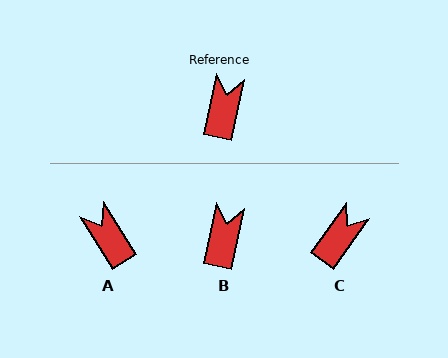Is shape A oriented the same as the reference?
No, it is off by about 44 degrees.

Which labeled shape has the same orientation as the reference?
B.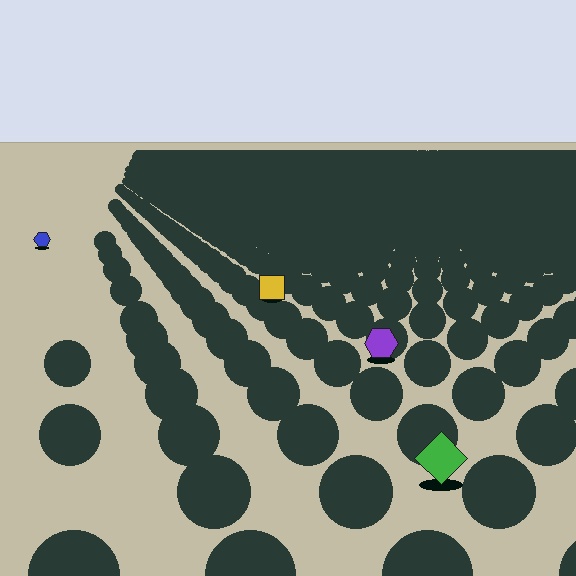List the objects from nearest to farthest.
From nearest to farthest: the green diamond, the purple hexagon, the yellow square, the blue hexagon.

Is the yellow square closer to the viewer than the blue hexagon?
Yes. The yellow square is closer — you can tell from the texture gradient: the ground texture is coarser near it.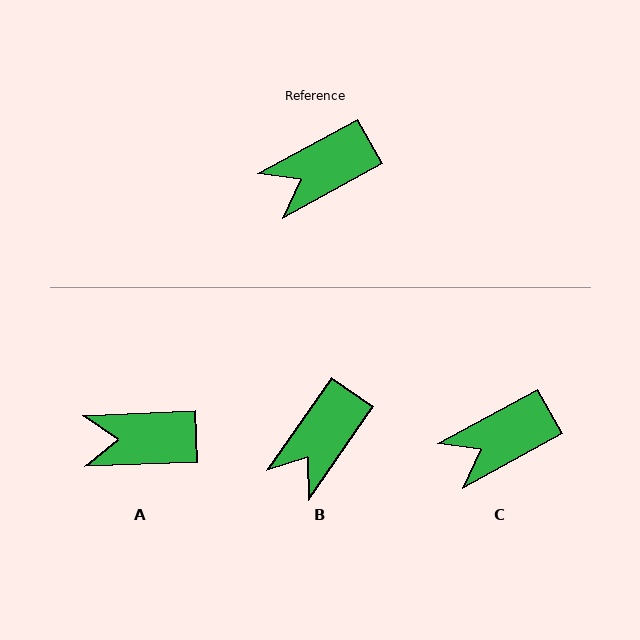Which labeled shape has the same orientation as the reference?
C.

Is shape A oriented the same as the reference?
No, it is off by about 26 degrees.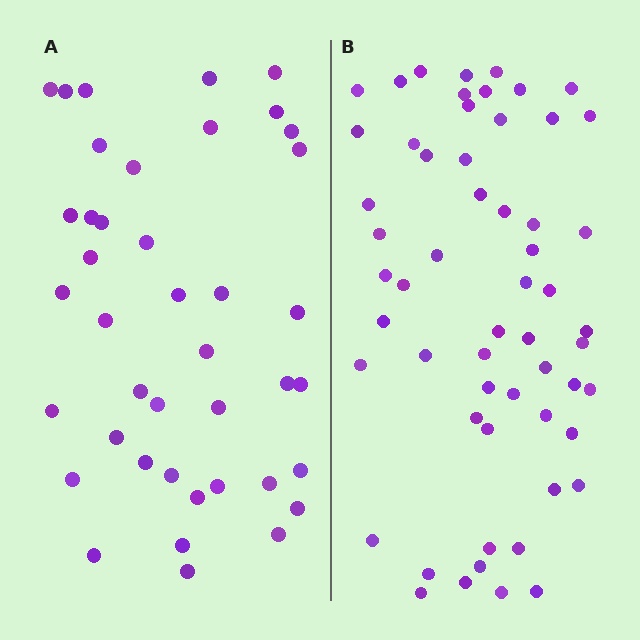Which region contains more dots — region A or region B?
Region B (the right region) has more dots.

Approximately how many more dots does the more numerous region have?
Region B has approximately 15 more dots than region A.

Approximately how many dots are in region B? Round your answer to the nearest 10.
About 60 dots. (The exact count is 57, which rounds to 60.)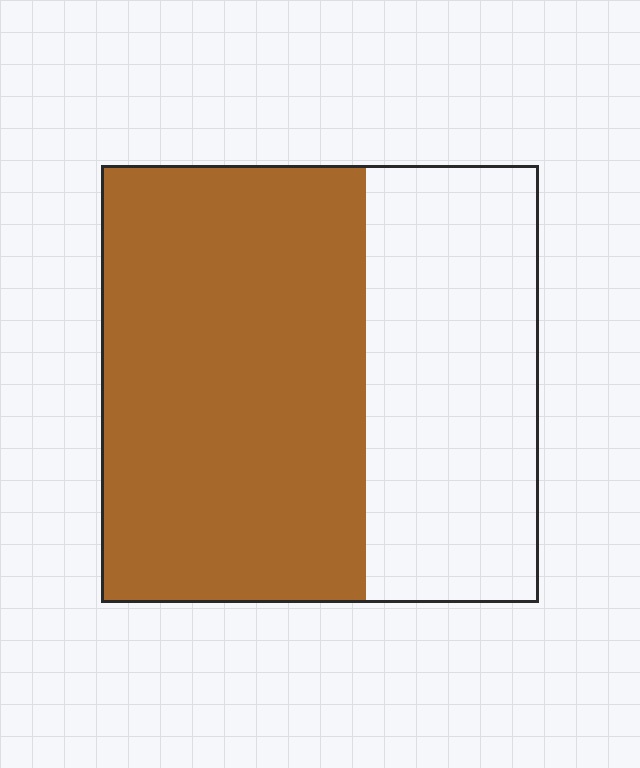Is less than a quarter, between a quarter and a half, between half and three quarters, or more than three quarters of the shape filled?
Between half and three quarters.